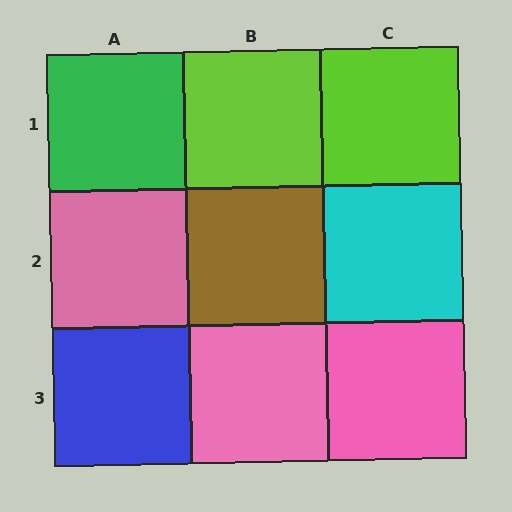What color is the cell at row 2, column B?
Brown.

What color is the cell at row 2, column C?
Cyan.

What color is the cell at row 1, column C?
Lime.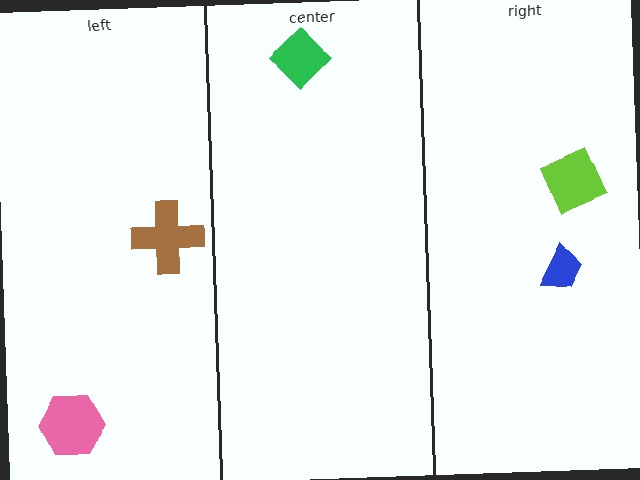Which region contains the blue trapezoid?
The right region.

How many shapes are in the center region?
1.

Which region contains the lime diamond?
The right region.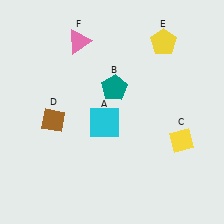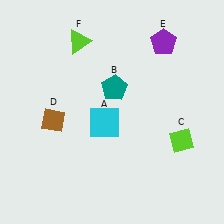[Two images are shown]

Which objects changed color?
C changed from yellow to lime. E changed from yellow to purple. F changed from pink to lime.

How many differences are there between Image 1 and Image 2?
There are 3 differences between the two images.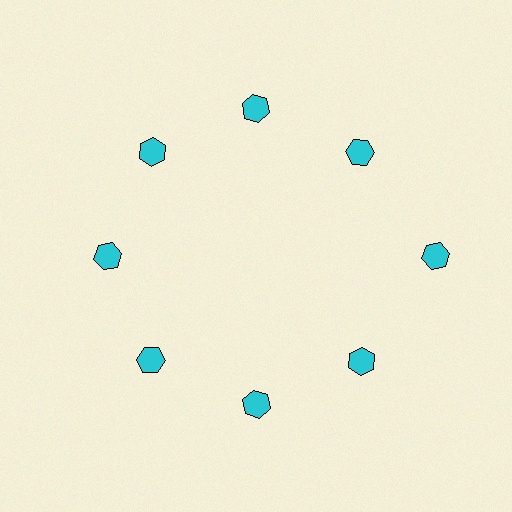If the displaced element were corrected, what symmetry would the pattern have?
It would have 8-fold rotational symmetry — the pattern would map onto itself every 45 degrees.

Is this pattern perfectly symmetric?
No. The 8 cyan hexagons are arranged in a ring, but one element near the 3 o'clock position is pushed outward from the center, breaking the 8-fold rotational symmetry.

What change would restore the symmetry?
The symmetry would be restored by moving it inward, back onto the ring so that all 8 hexagons sit at equal angles and equal distance from the center.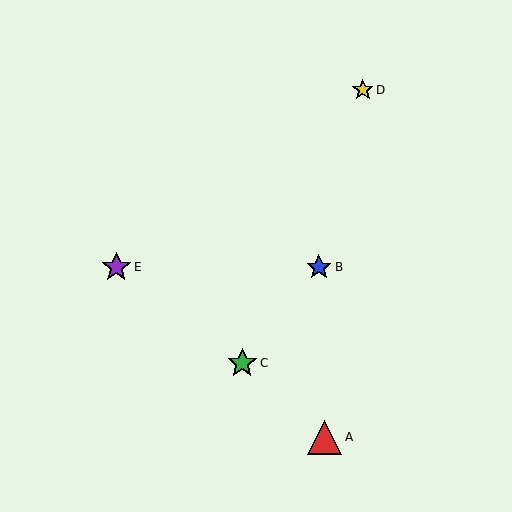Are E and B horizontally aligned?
Yes, both are at y≈267.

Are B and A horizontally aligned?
No, B is at y≈267 and A is at y≈438.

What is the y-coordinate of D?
Object D is at y≈90.